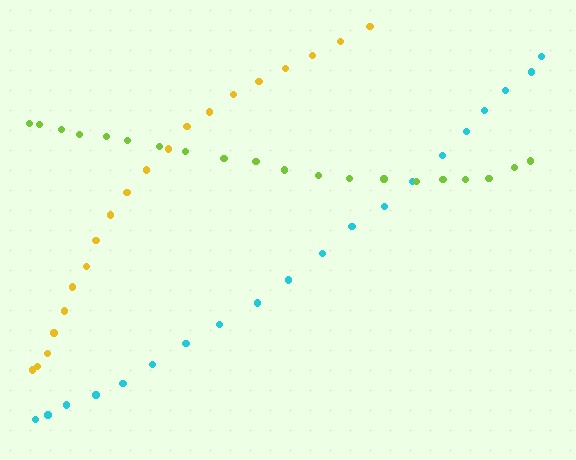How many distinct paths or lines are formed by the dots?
There are 3 distinct paths.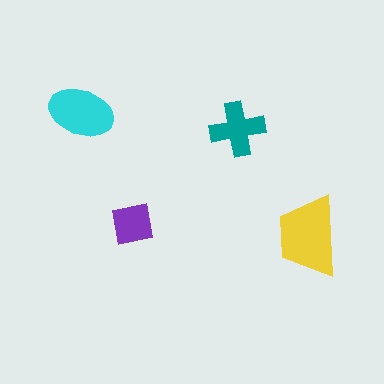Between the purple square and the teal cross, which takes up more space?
The teal cross.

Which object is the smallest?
The purple square.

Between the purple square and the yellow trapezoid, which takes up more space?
The yellow trapezoid.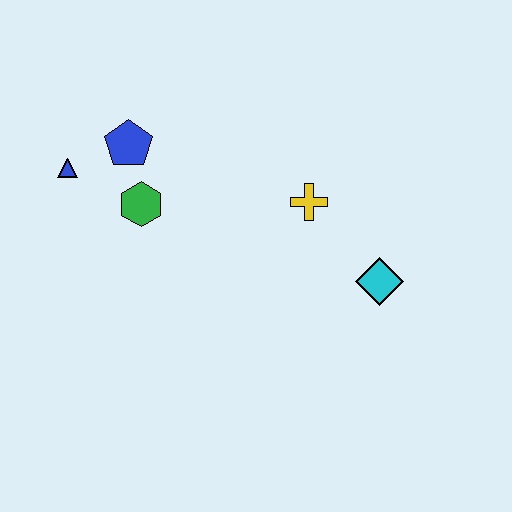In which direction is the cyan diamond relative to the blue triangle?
The cyan diamond is to the right of the blue triangle.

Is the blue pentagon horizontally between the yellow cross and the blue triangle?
Yes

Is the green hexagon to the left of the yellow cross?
Yes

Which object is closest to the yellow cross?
The cyan diamond is closest to the yellow cross.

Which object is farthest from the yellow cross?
The blue triangle is farthest from the yellow cross.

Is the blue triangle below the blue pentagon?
Yes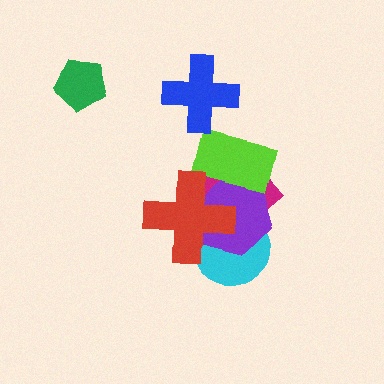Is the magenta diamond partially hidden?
Yes, it is partially covered by another shape.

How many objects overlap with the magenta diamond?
4 objects overlap with the magenta diamond.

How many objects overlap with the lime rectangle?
3 objects overlap with the lime rectangle.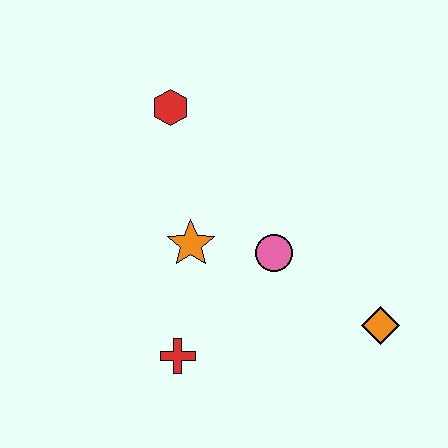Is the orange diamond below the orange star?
Yes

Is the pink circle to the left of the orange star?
No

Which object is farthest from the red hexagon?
The orange diamond is farthest from the red hexagon.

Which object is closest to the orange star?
The pink circle is closest to the orange star.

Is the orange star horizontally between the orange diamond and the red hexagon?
Yes